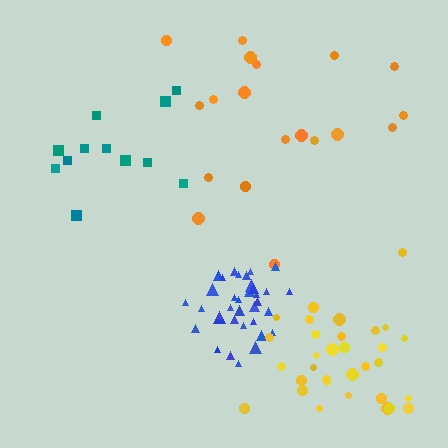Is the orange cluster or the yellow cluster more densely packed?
Yellow.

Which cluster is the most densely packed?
Blue.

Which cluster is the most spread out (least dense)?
Orange.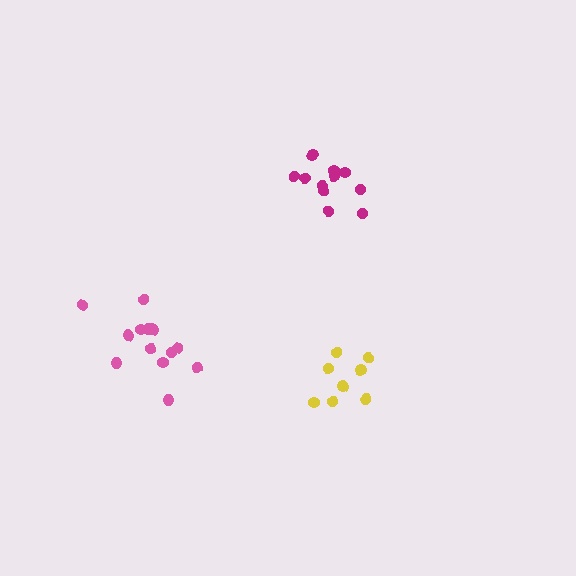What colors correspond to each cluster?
The clusters are colored: magenta, pink, yellow.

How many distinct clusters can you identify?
There are 3 distinct clusters.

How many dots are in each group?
Group 1: 11 dots, Group 2: 13 dots, Group 3: 8 dots (32 total).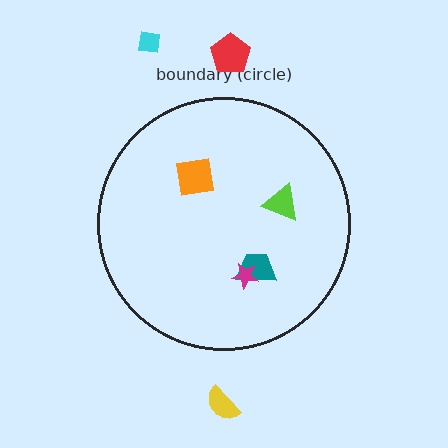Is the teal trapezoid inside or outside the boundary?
Inside.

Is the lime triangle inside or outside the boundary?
Inside.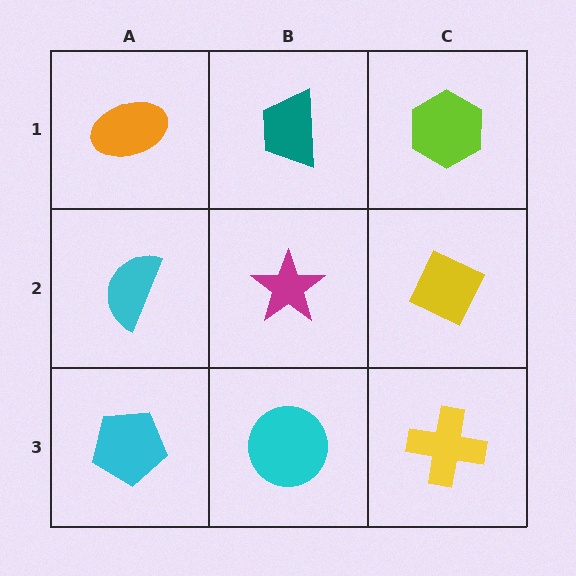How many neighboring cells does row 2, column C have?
3.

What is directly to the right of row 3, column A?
A cyan circle.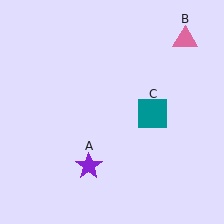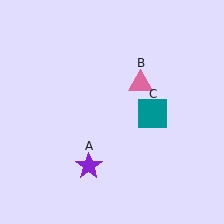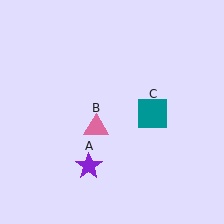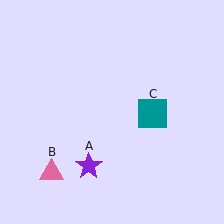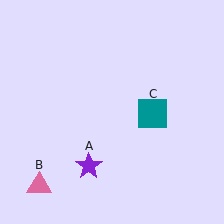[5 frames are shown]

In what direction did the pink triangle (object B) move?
The pink triangle (object B) moved down and to the left.